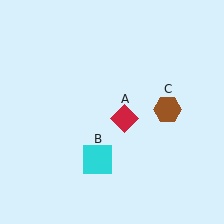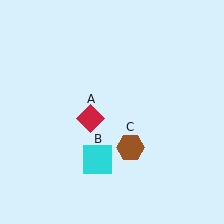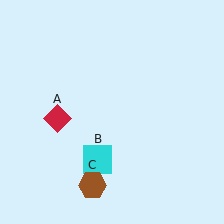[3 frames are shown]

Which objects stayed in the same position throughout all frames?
Cyan square (object B) remained stationary.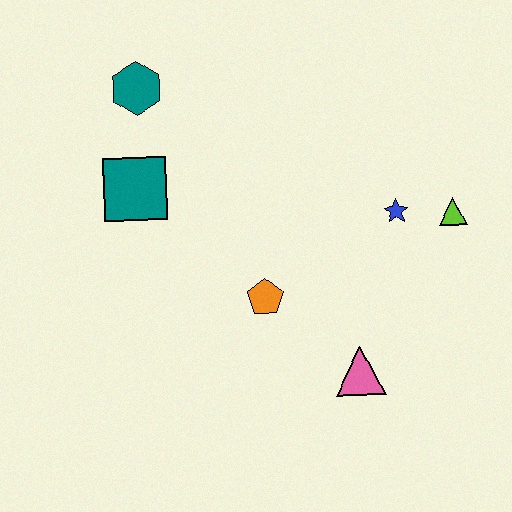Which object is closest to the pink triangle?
The orange pentagon is closest to the pink triangle.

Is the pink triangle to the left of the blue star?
Yes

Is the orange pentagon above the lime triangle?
No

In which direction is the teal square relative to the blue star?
The teal square is to the left of the blue star.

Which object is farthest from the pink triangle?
The teal hexagon is farthest from the pink triangle.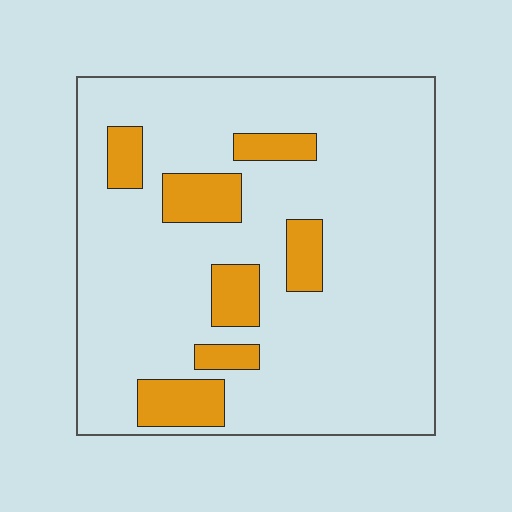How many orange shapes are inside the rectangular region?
7.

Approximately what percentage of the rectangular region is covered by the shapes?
Approximately 15%.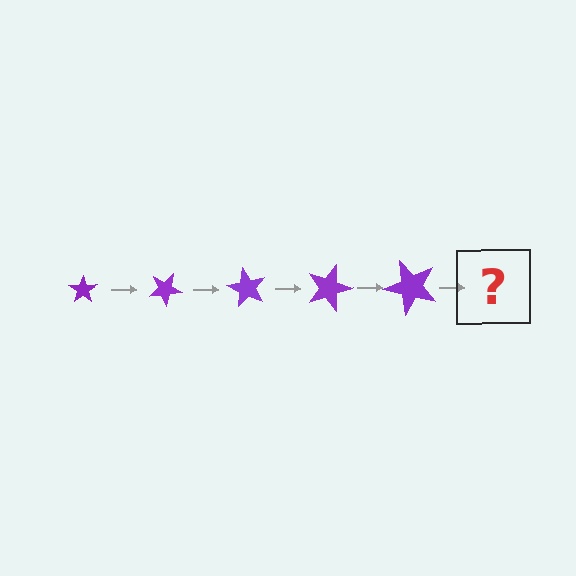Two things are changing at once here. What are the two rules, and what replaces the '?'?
The two rules are that the star grows larger each step and it rotates 30 degrees each step. The '?' should be a star, larger than the previous one and rotated 150 degrees from the start.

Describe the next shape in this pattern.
It should be a star, larger than the previous one and rotated 150 degrees from the start.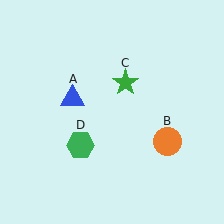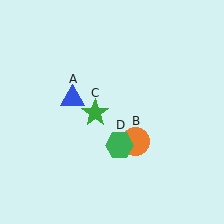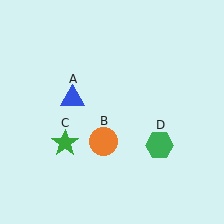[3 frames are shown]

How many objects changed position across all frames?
3 objects changed position: orange circle (object B), green star (object C), green hexagon (object D).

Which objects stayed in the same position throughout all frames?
Blue triangle (object A) remained stationary.